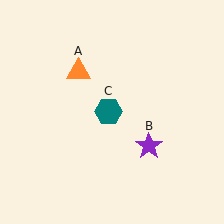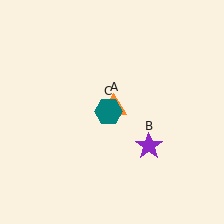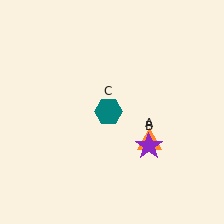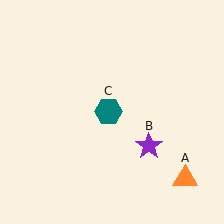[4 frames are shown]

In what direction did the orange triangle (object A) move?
The orange triangle (object A) moved down and to the right.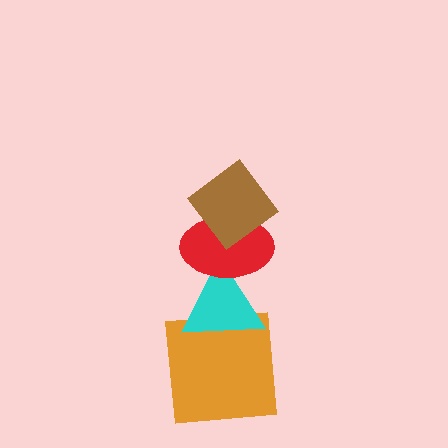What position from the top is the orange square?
The orange square is 4th from the top.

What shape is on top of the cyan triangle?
The red ellipse is on top of the cyan triangle.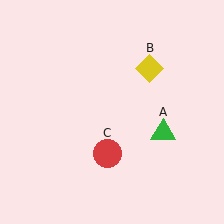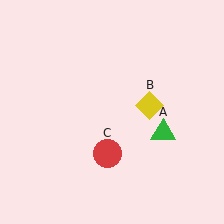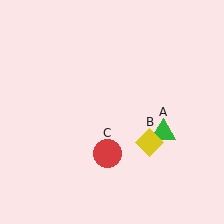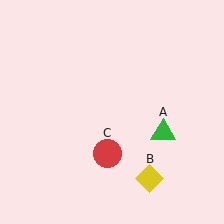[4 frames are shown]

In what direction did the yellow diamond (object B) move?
The yellow diamond (object B) moved down.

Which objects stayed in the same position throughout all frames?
Green triangle (object A) and red circle (object C) remained stationary.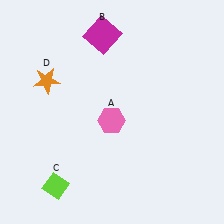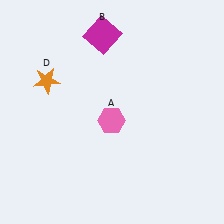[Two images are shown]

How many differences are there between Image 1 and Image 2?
There is 1 difference between the two images.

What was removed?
The lime diamond (C) was removed in Image 2.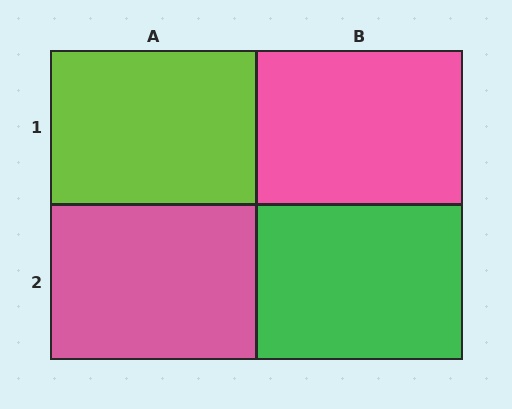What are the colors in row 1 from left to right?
Lime, pink.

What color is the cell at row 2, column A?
Pink.